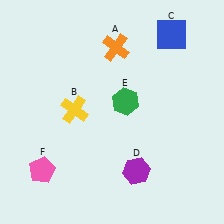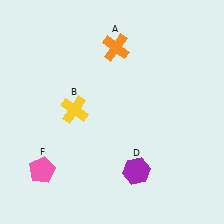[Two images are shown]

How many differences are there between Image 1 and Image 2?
There are 2 differences between the two images.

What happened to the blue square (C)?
The blue square (C) was removed in Image 2. It was in the top-right area of Image 1.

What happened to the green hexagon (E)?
The green hexagon (E) was removed in Image 2. It was in the top-right area of Image 1.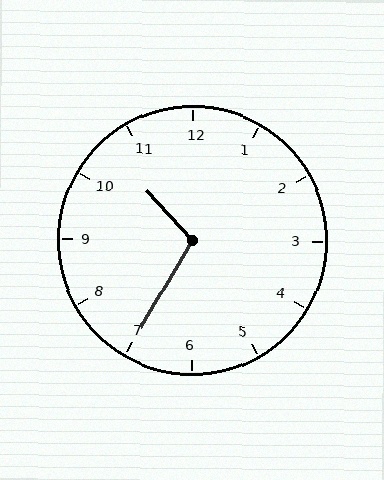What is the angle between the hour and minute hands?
Approximately 108 degrees.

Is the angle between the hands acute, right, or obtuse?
It is obtuse.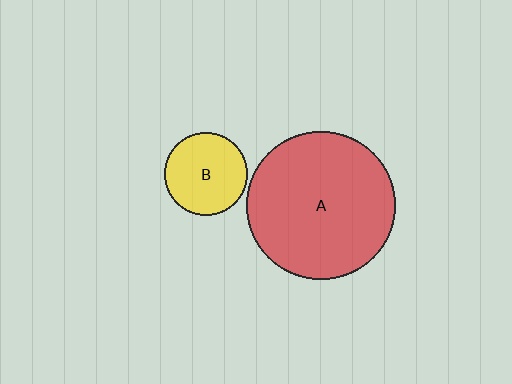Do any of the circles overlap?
No, none of the circles overlap.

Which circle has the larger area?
Circle A (red).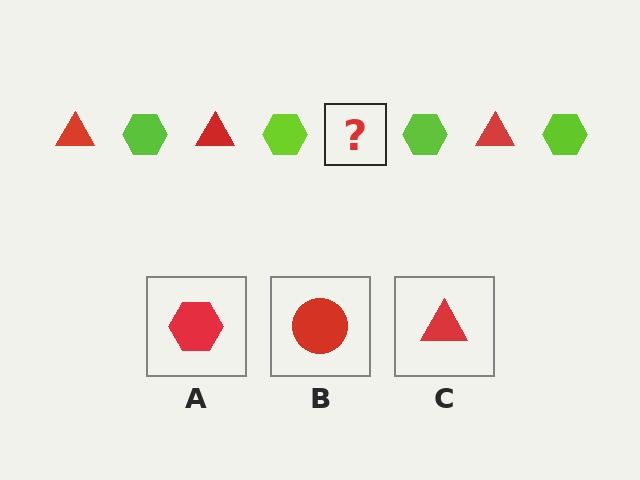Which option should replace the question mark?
Option C.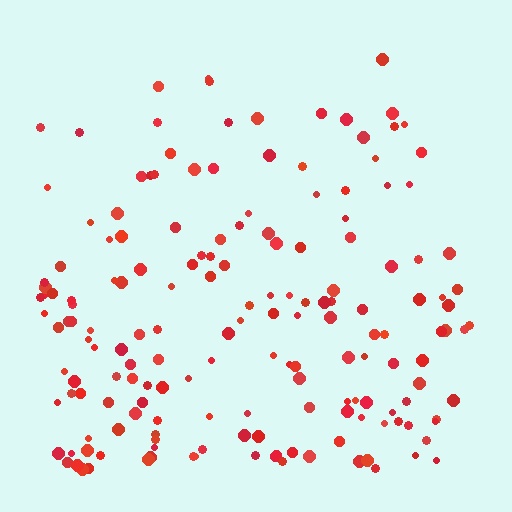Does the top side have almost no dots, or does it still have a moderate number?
Still a moderate number, just noticeably fewer than the bottom.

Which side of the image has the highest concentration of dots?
The bottom.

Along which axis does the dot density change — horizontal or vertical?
Vertical.